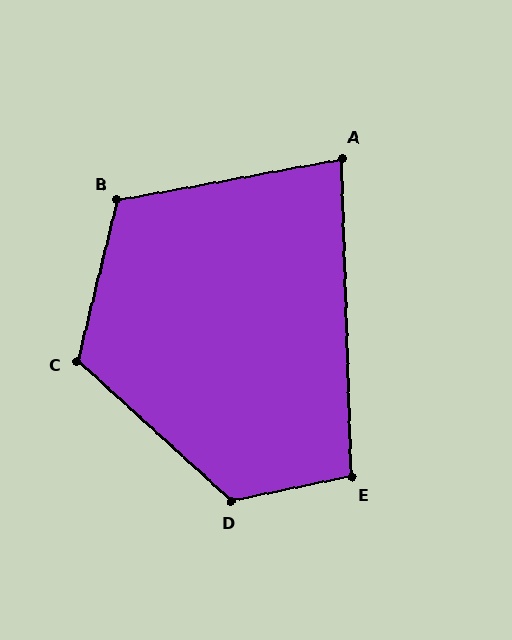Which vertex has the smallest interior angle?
A, at approximately 81 degrees.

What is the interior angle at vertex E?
Approximately 100 degrees (obtuse).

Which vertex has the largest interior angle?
D, at approximately 126 degrees.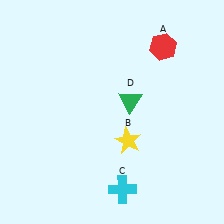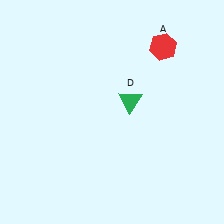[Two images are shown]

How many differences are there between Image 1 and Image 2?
There are 2 differences between the two images.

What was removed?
The yellow star (B), the cyan cross (C) were removed in Image 2.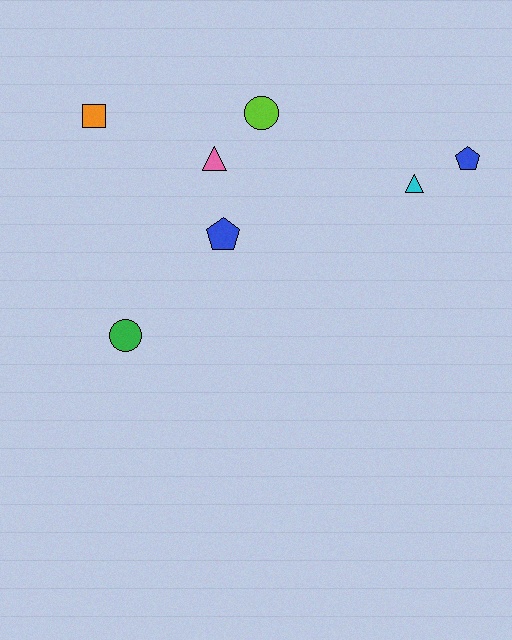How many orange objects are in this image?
There is 1 orange object.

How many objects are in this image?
There are 7 objects.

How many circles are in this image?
There are 2 circles.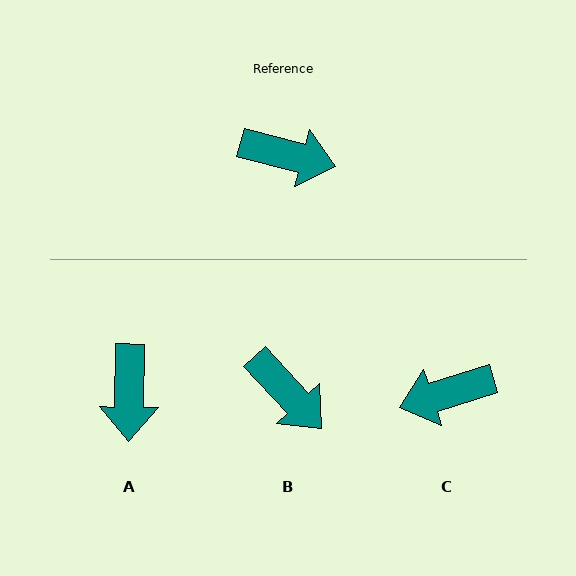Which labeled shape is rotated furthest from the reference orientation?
C, about 148 degrees away.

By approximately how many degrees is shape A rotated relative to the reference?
Approximately 77 degrees clockwise.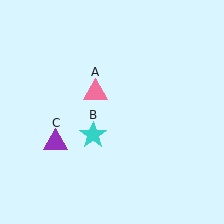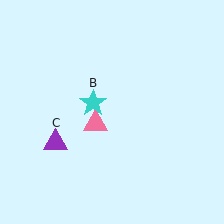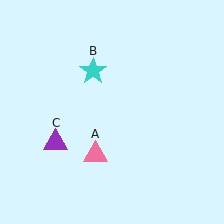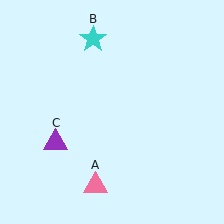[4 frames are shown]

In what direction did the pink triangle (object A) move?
The pink triangle (object A) moved down.